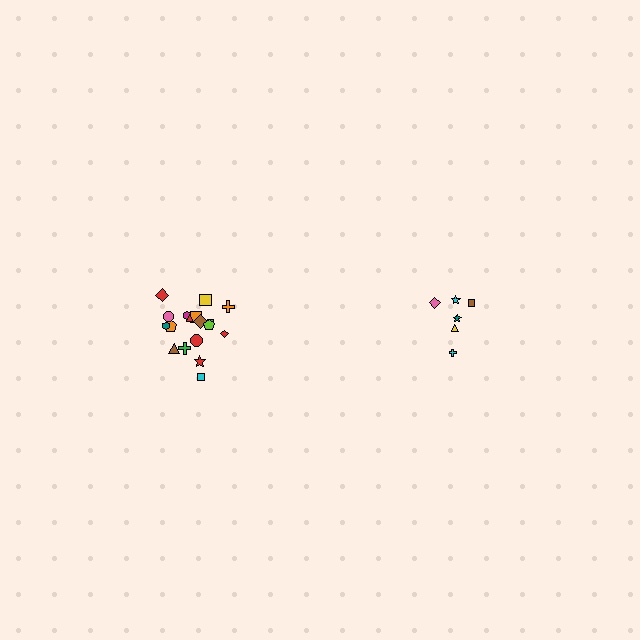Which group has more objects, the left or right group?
The left group.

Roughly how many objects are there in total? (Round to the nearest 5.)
Roughly 25 objects in total.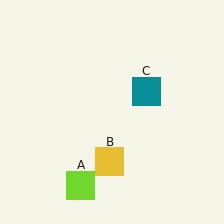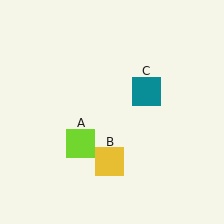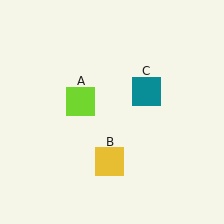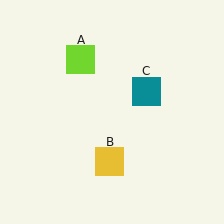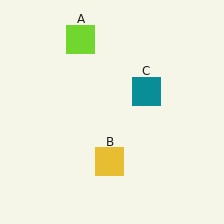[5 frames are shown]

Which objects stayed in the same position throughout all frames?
Yellow square (object B) and teal square (object C) remained stationary.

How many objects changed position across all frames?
1 object changed position: lime square (object A).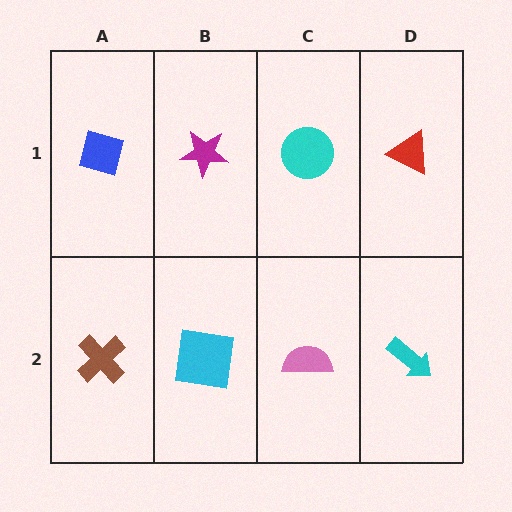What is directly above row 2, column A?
A blue square.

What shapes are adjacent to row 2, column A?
A blue square (row 1, column A), a cyan square (row 2, column B).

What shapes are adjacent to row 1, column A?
A brown cross (row 2, column A), a magenta star (row 1, column B).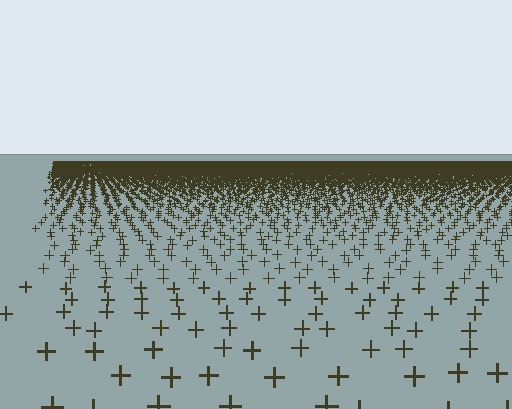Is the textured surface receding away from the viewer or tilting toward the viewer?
The surface is receding away from the viewer. Texture elements get smaller and denser toward the top.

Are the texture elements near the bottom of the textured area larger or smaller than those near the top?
Larger. Near the bottom, elements are closer to the viewer and appear at a bigger on-screen size.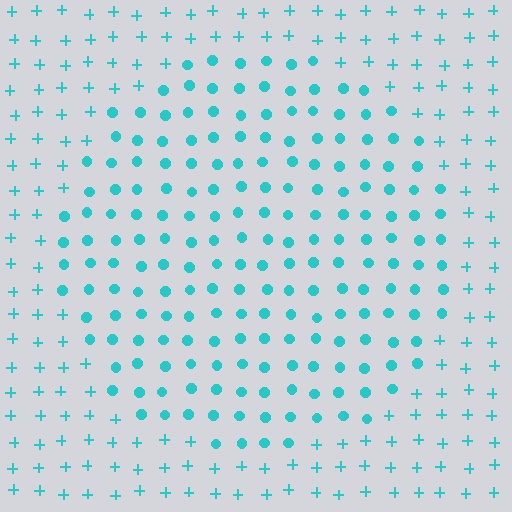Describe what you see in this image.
The image is filled with small cyan elements arranged in a uniform grid. A circle-shaped region contains circles, while the surrounding area contains plus signs. The boundary is defined purely by the change in element shape.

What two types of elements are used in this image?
The image uses circles inside the circle region and plus signs outside it.